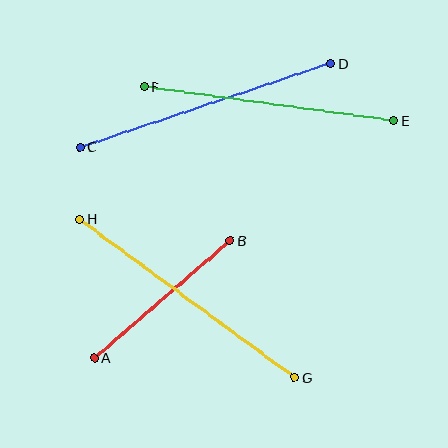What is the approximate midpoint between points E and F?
The midpoint is at approximately (269, 104) pixels.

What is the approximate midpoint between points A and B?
The midpoint is at approximately (162, 299) pixels.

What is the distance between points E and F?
The distance is approximately 252 pixels.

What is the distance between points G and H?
The distance is approximately 267 pixels.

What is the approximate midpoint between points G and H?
The midpoint is at approximately (187, 298) pixels.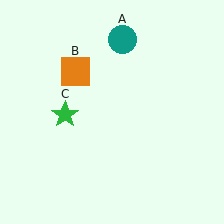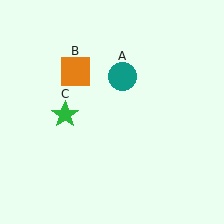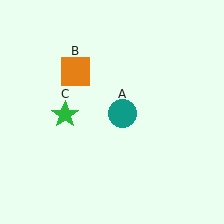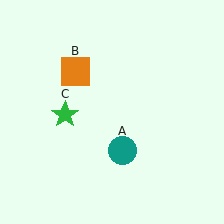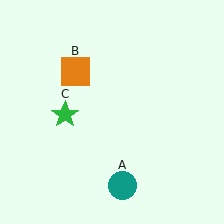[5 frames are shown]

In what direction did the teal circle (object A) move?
The teal circle (object A) moved down.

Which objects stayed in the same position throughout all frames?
Orange square (object B) and green star (object C) remained stationary.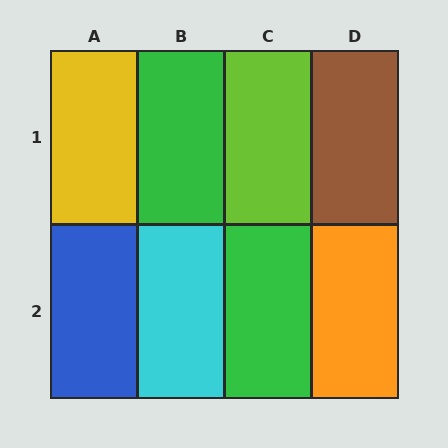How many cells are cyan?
1 cell is cyan.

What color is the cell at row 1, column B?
Green.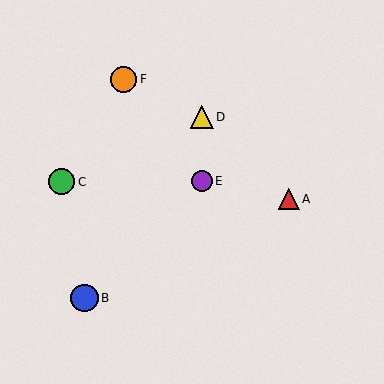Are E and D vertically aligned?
Yes, both are at x≈202.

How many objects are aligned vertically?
2 objects (D, E) are aligned vertically.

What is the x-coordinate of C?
Object C is at x≈62.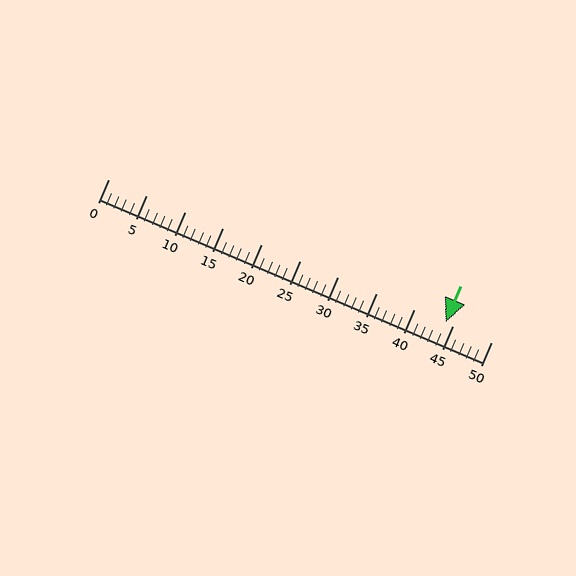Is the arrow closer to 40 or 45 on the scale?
The arrow is closer to 45.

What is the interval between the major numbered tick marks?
The major tick marks are spaced 5 units apart.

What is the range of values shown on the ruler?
The ruler shows values from 0 to 50.